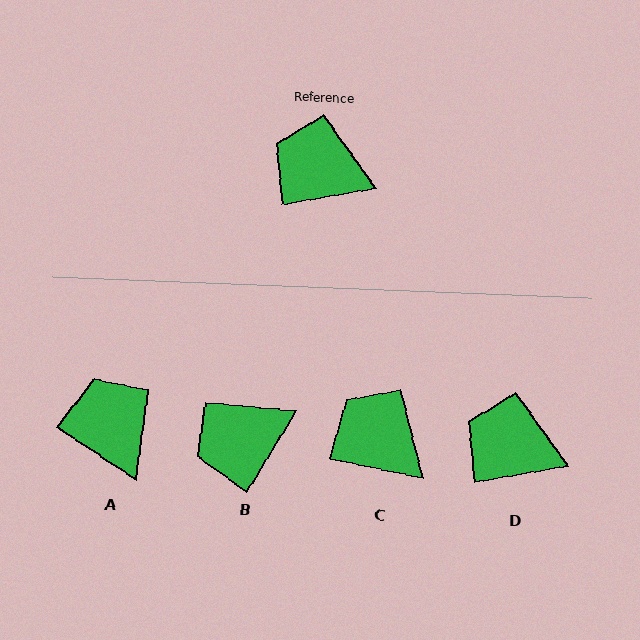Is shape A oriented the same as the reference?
No, it is off by about 43 degrees.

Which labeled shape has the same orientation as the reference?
D.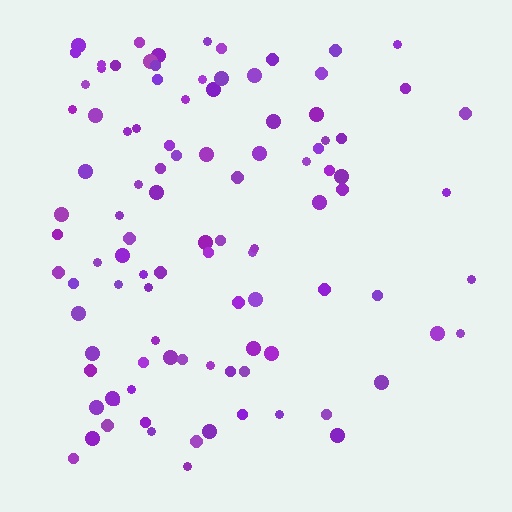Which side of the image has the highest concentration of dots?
The left.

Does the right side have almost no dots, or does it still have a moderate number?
Still a moderate number, just noticeably fewer than the left.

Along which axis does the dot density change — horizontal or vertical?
Horizontal.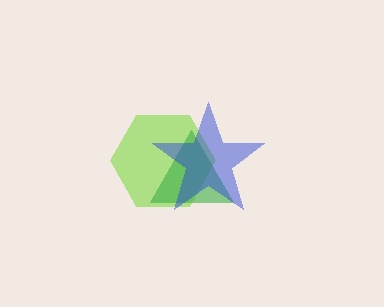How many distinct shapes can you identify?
There are 3 distinct shapes: a lime hexagon, a green triangle, a blue star.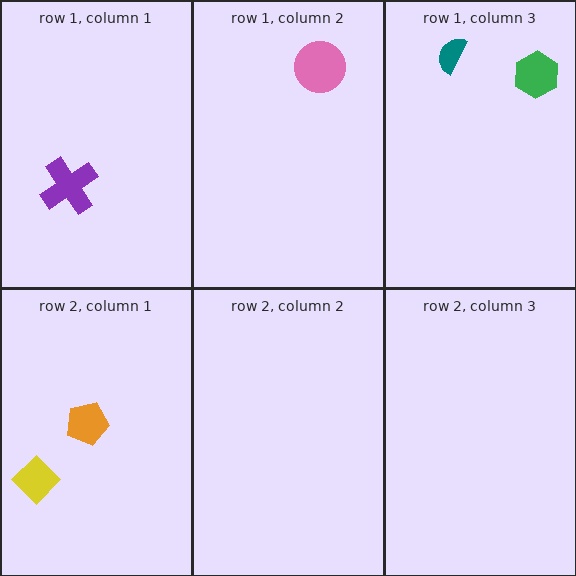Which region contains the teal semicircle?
The row 1, column 3 region.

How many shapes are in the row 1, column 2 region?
1.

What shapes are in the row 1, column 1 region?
The purple cross.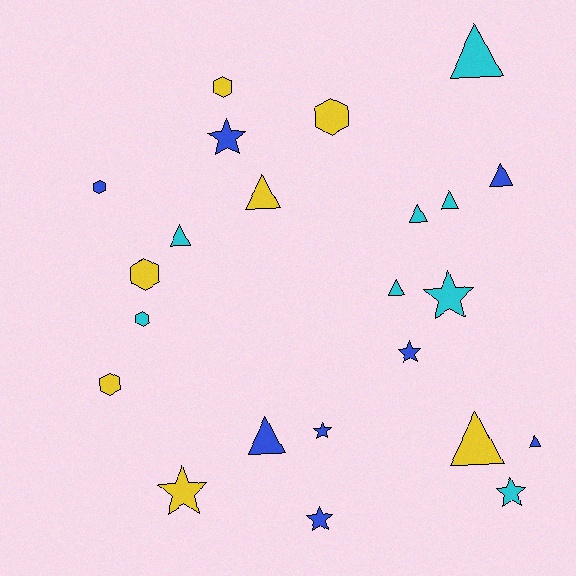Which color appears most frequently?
Blue, with 8 objects.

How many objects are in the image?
There are 23 objects.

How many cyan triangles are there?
There are 5 cyan triangles.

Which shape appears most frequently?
Triangle, with 10 objects.